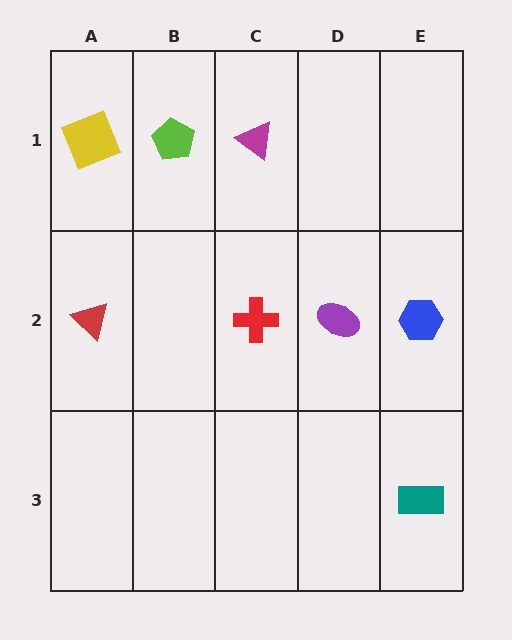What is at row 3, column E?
A teal rectangle.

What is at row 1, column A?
A yellow square.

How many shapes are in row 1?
3 shapes.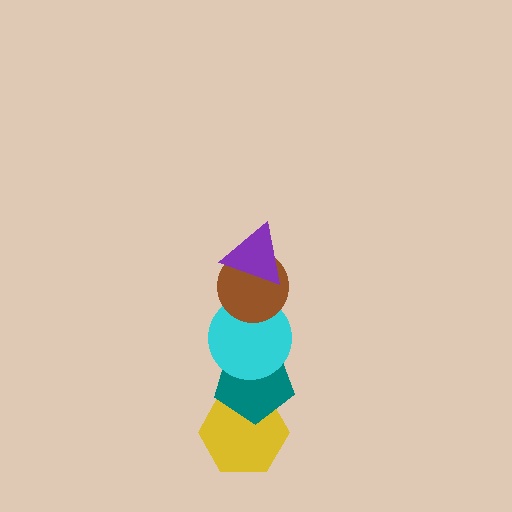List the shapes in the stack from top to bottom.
From top to bottom: the purple triangle, the brown circle, the cyan circle, the teal pentagon, the yellow hexagon.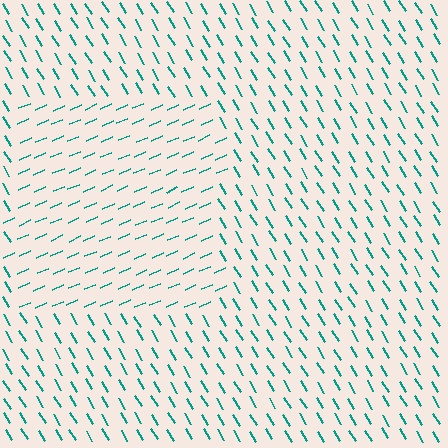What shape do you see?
I see a rectangle.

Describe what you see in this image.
The image is filled with small teal line segments. A rectangle region in the image has lines oriented differently from the surrounding lines, creating a visible texture boundary.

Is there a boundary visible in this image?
Yes, there is a texture boundary formed by a change in line orientation.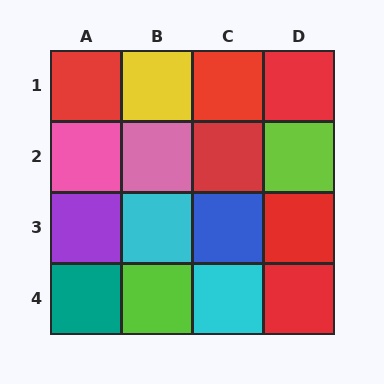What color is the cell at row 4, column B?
Lime.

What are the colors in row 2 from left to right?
Pink, pink, red, lime.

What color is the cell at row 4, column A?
Teal.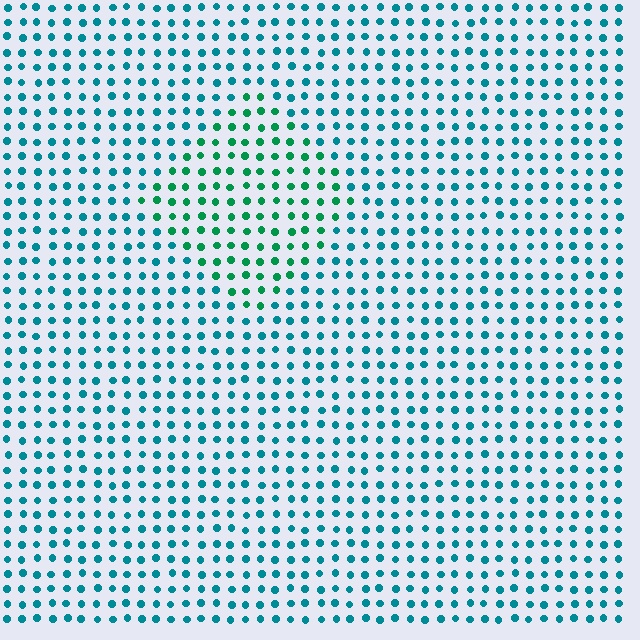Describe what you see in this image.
The image is filled with small teal elements in a uniform arrangement. A diamond-shaped region is visible where the elements are tinted to a slightly different hue, forming a subtle color boundary.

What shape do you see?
I see a diamond.